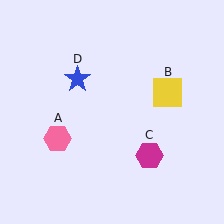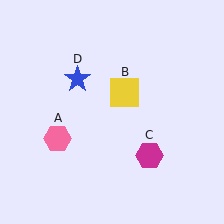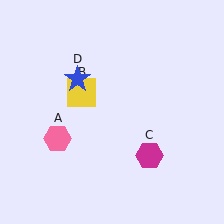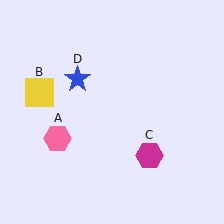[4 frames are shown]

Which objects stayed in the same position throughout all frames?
Pink hexagon (object A) and magenta hexagon (object C) and blue star (object D) remained stationary.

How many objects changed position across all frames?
1 object changed position: yellow square (object B).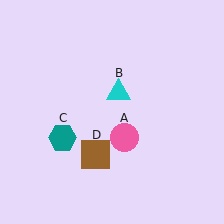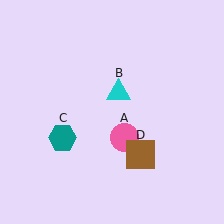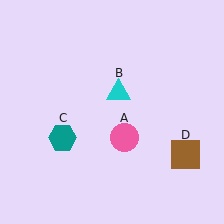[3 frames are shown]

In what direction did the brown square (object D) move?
The brown square (object D) moved right.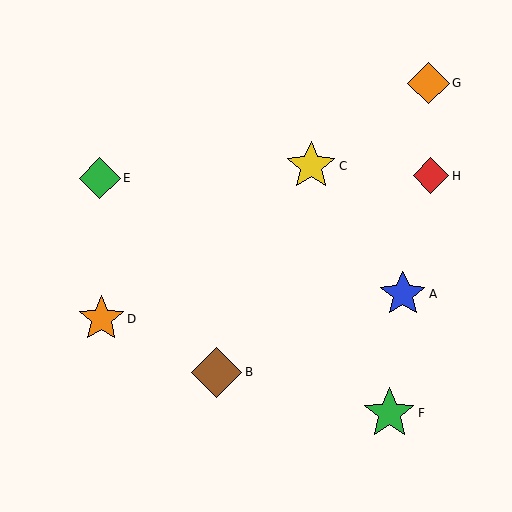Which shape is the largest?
The green star (labeled F) is the largest.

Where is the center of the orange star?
The center of the orange star is at (101, 319).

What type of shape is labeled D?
Shape D is an orange star.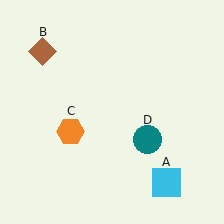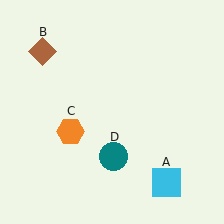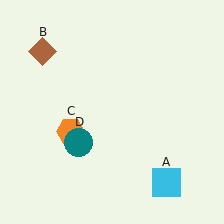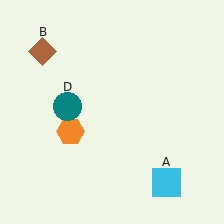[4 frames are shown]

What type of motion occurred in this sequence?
The teal circle (object D) rotated clockwise around the center of the scene.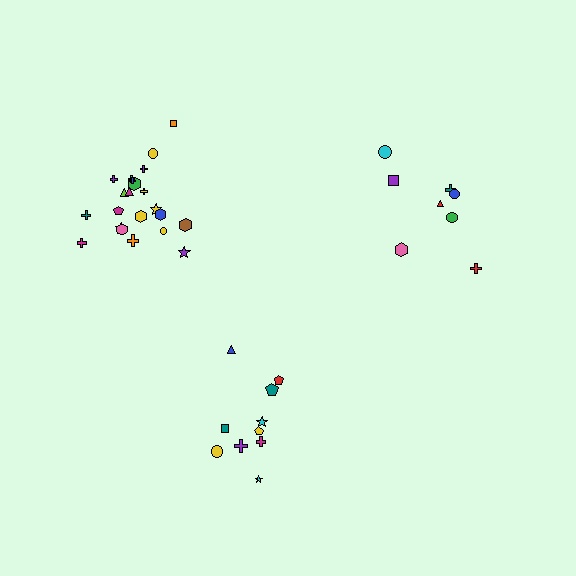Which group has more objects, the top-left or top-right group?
The top-left group.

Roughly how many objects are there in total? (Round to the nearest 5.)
Roughly 40 objects in total.